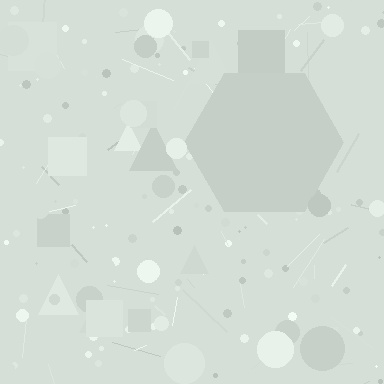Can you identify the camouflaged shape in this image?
The camouflaged shape is a hexagon.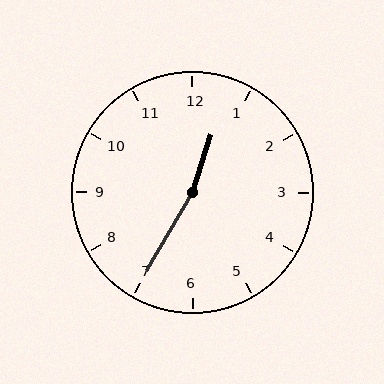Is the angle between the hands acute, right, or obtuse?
It is obtuse.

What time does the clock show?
12:35.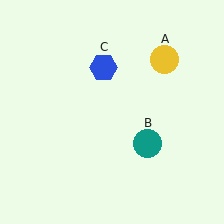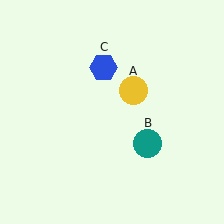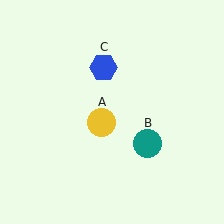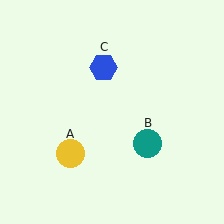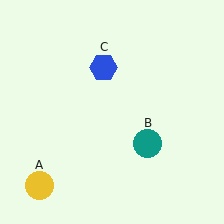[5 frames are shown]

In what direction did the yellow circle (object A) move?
The yellow circle (object A) moved down and to the left.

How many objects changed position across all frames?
1 object changed position: yellow circle (object A).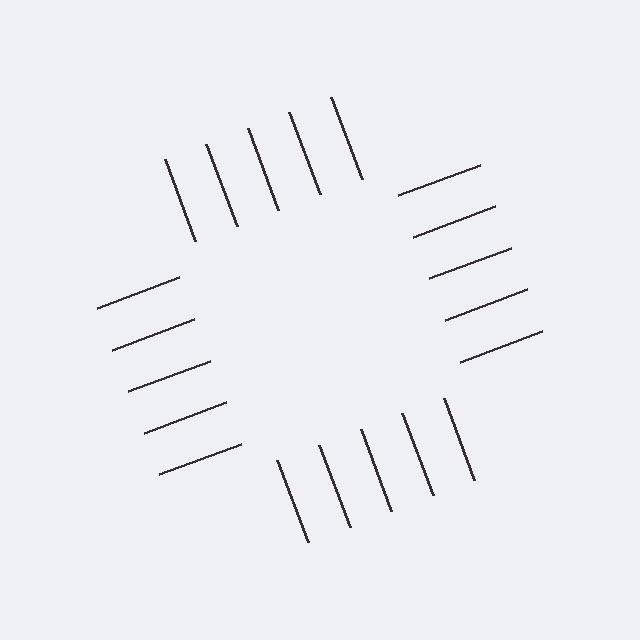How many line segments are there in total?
20 — 5 along each of the 4 edges.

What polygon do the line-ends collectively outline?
An illusory square — the line segments terminate on its edges but no continuous stroke is drawn.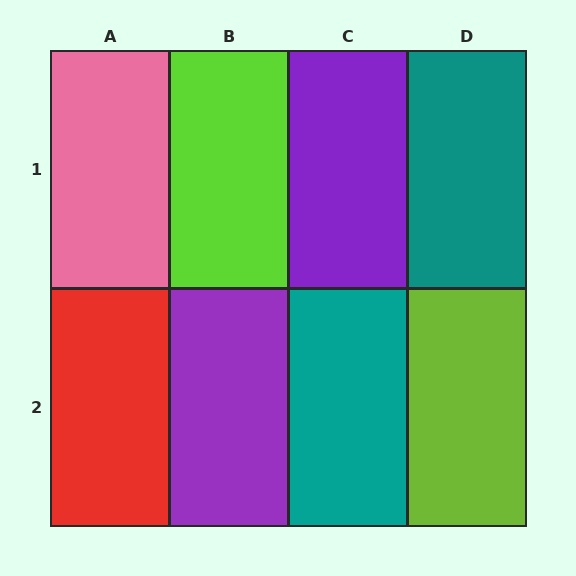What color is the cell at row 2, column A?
Red.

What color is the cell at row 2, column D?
Lime.